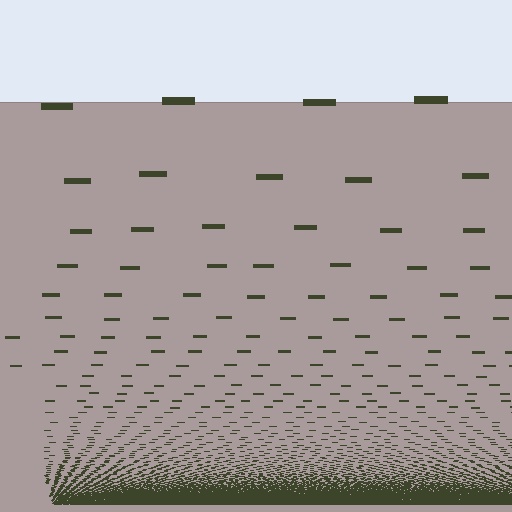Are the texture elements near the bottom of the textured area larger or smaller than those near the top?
Smaller. The gradient is inverted — elements near the bottom are smaller and denser.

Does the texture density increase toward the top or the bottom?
Density increases toward the bottom.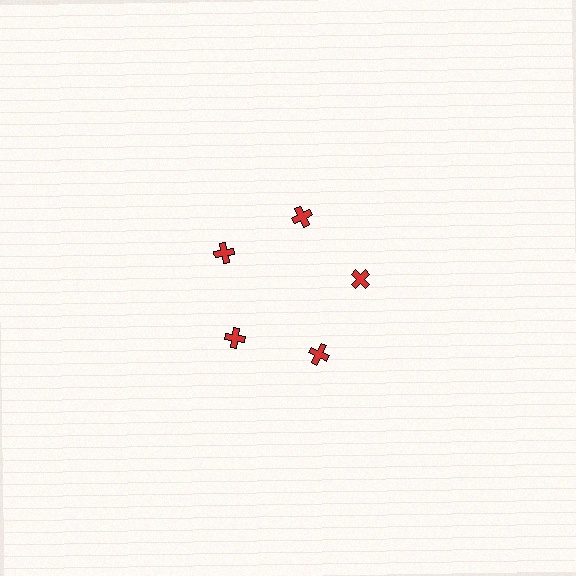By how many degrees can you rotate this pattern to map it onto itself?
The pattern maps onto itself every 72 degrees of rotation.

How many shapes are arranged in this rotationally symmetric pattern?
There are 5 shapes, arranged in 5 groups of 1.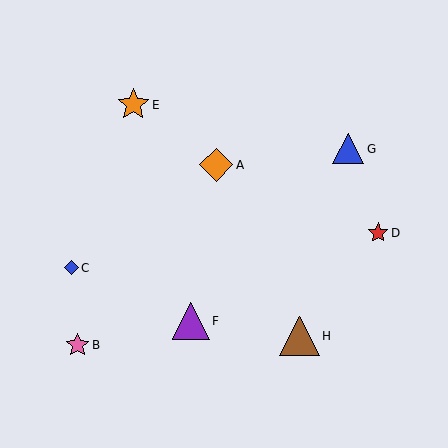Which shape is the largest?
The brown triangle (labeled H) is the largest.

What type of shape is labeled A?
Shape A is an orange diamond.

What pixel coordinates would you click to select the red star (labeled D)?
Click at (378, 233) to select the red star D.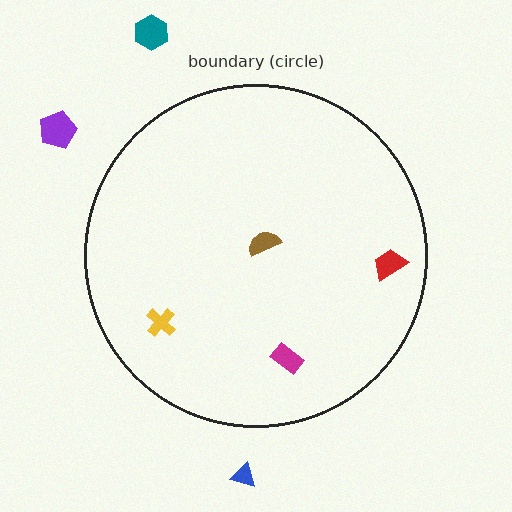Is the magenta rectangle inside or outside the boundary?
Inside.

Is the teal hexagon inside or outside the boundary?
Outside.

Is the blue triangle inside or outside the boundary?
Outside.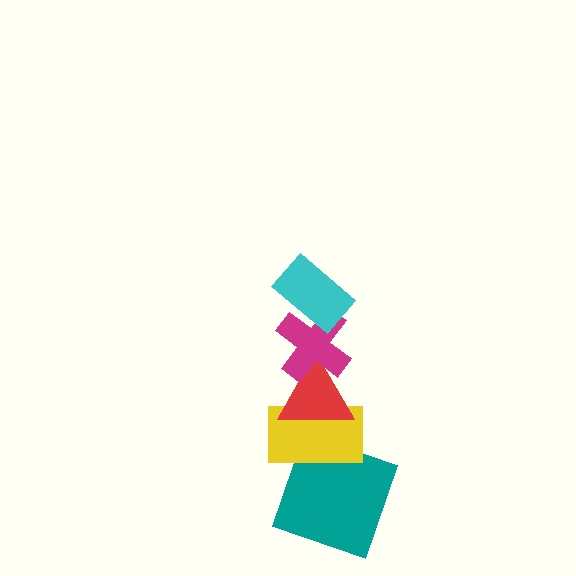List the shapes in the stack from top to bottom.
From top to bottom: the cyan rectangle, the magenta cross, the red triangle, the yellow rectangle, the teal square.